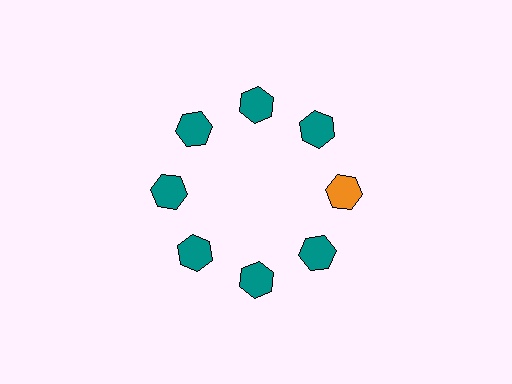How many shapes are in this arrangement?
There are 8 shapes arranged in a ring pattern.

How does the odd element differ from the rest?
It has a different color: orange instead of teal.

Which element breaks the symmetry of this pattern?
The orange hexagon at roughly the 3 o'clock position breaks the symmetry. All other shapes are teal hexagons.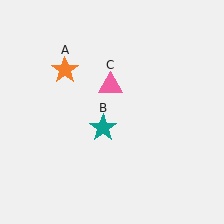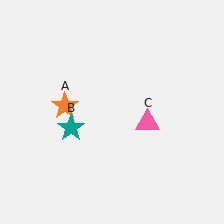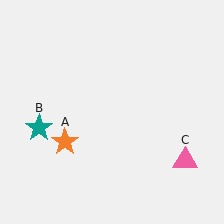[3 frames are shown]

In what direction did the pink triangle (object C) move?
The pink triangle (object C) moved down and to the right.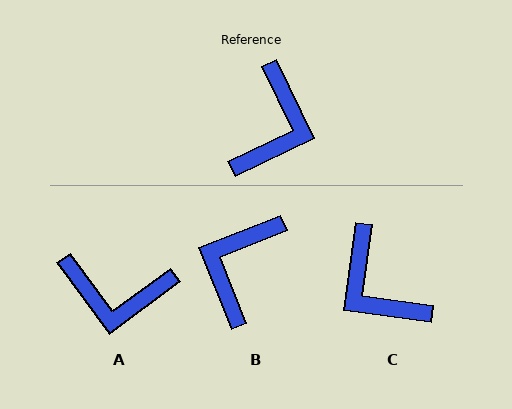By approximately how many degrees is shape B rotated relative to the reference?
Approximately 176 degrees counter-clockwise.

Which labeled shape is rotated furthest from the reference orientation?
B, about 176 degrees away.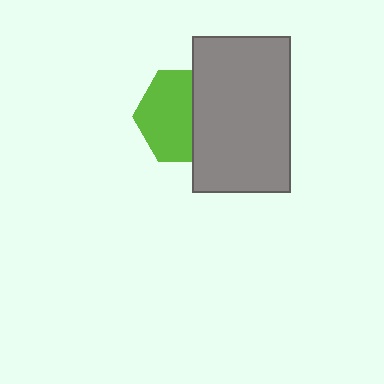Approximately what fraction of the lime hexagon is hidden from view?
Roughly 41% of the lime hexagon is hidden behind the gray rectangle.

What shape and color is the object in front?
The object in front is a gray rectangle.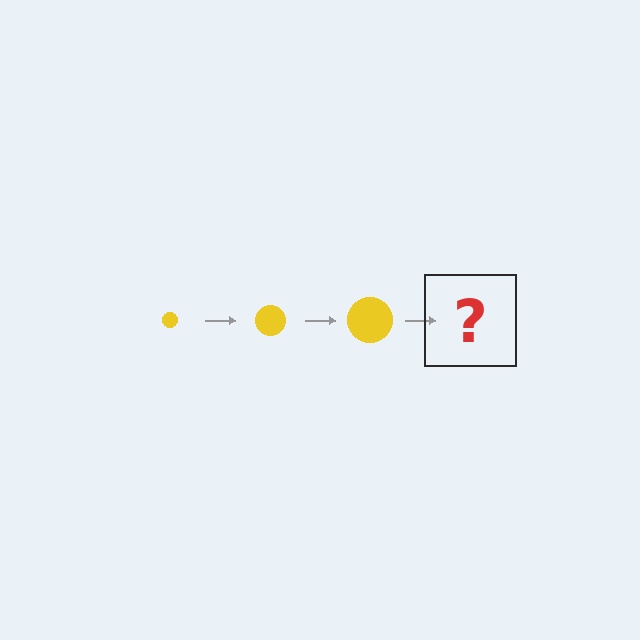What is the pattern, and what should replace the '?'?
The pattern is that the circle gets progressively larger each step. The '?' should be a yellow circle, larger than the previous one.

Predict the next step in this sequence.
The next step is a yellow circle, larger than the previous one.